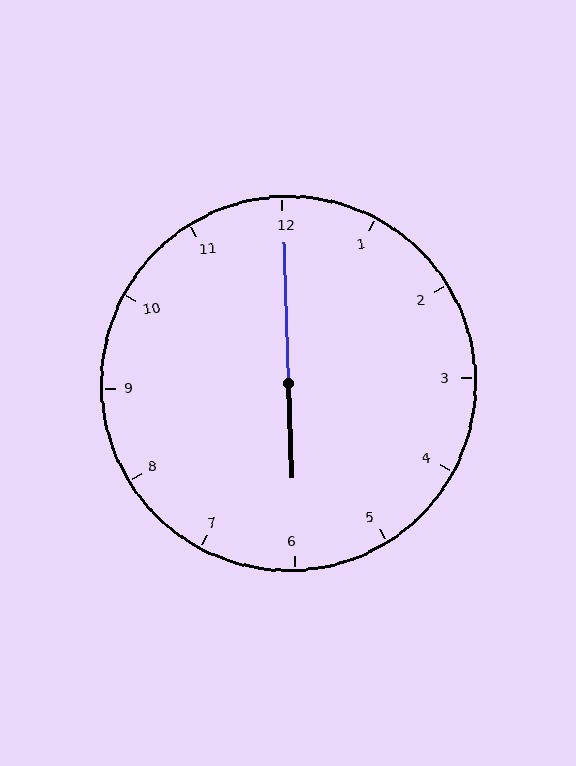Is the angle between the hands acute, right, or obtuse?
It is obtuse.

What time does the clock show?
6:00.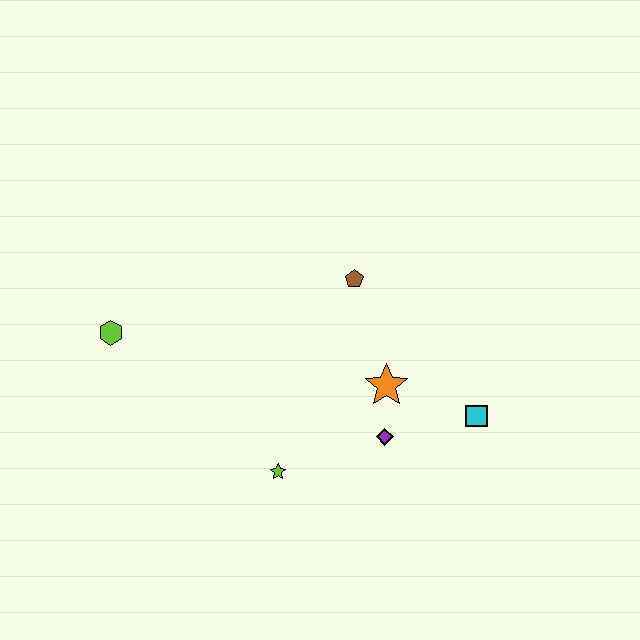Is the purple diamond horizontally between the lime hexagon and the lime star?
No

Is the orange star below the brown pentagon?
Yes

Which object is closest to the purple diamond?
The orange star is closest to the purple diamond.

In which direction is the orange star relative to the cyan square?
The orange star is to the left of the cyan square.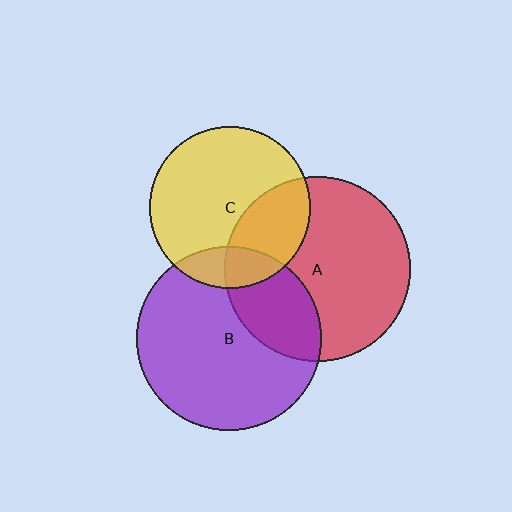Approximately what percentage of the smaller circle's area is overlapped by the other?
Approximately 30%.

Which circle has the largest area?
Circle A (red).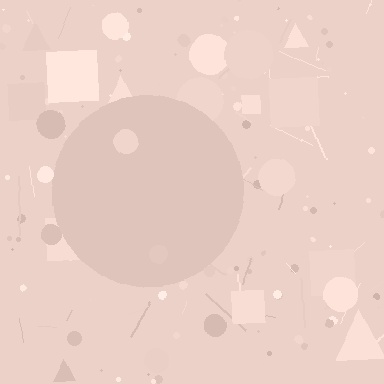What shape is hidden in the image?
A circle is hidden in the image.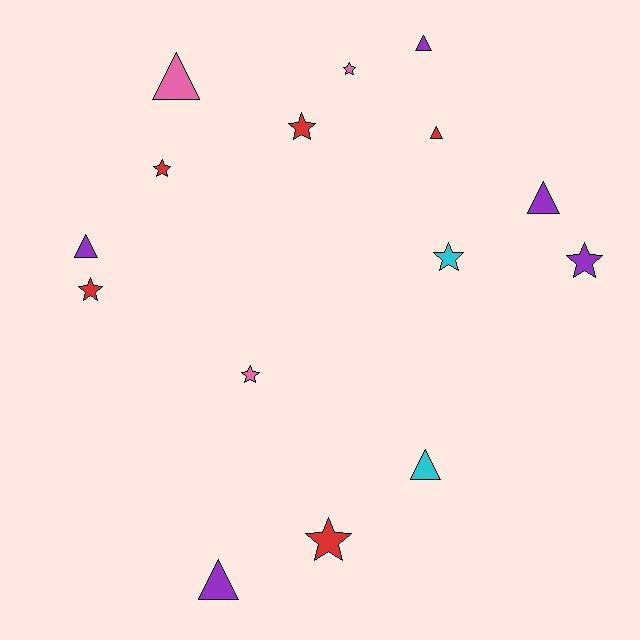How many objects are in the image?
There are 15 objects.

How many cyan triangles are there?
There is 1 cyan triangle.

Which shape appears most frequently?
Star, with 8 objects.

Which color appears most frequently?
Red, with 5 objects.